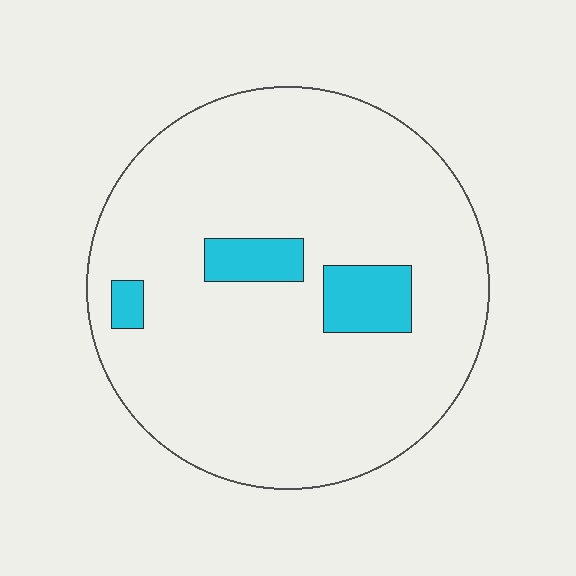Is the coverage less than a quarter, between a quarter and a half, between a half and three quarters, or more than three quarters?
Less than a quarter.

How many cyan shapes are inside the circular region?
3.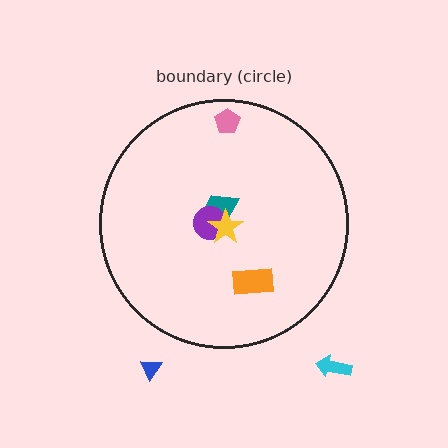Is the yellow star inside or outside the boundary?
Inside.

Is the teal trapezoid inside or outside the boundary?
Inside.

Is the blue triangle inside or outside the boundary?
Outside.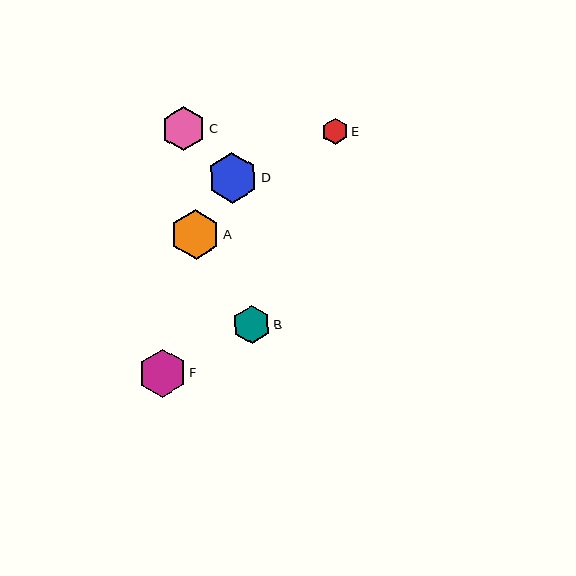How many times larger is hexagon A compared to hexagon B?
Hexagon A is approximately 1.3 times the size of hexagon B.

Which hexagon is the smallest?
Hexagon E is the smallest with a size of approximately 26 pixels.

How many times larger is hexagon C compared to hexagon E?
Hexagon C is approximately 1.7 times the size of hexagon E.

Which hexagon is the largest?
Hexagon D is the largest with a size of approximately 50 pixels.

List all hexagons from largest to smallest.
From largest to smallest: D, A, F, C, B, E.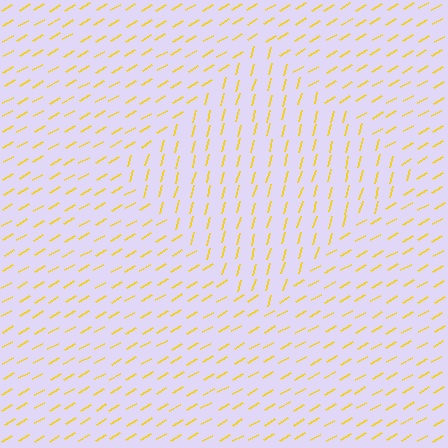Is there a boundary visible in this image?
Yes, there is a texture boundary formed by a change in line orientation.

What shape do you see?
I see a diamond.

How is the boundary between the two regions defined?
The boundary is defined purely by a change in line orientation (approximately 45 degrees difference). All lines are the same color and thickness.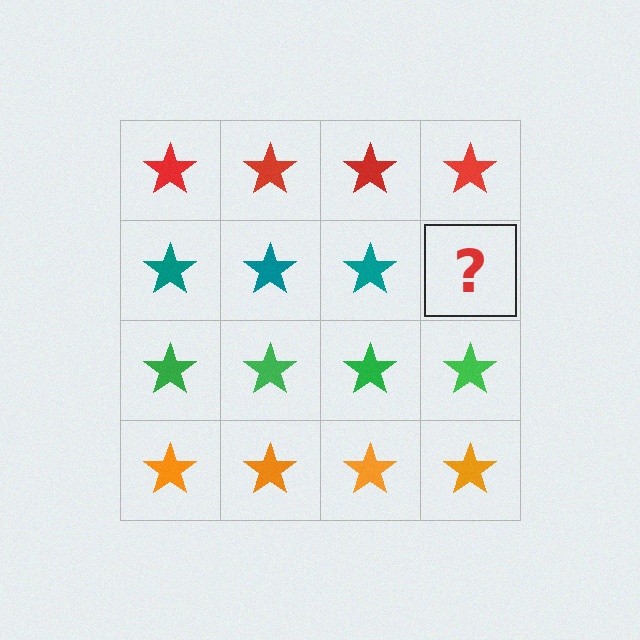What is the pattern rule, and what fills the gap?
The rule is that each row has a consistent color. The gap should be filled with a teal star.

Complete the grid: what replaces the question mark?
The question mark should be replaced with a teal star.